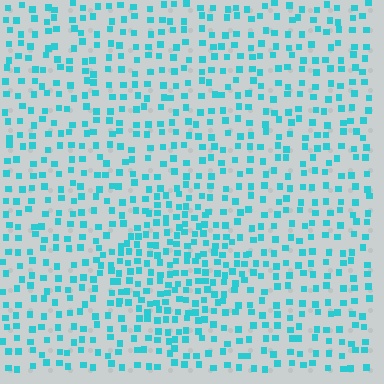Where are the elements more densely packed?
The elements are more densely packed inside the diamond boundary.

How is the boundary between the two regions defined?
The boundary is defined by a change in element density (approximately 1.8x ratio). All elements are the same color, size, and shape.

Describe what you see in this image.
The image contains small cyan elements arranged at two different densities. A diamond-shaped region is visible where the elements are more densely packed than the surrounding area.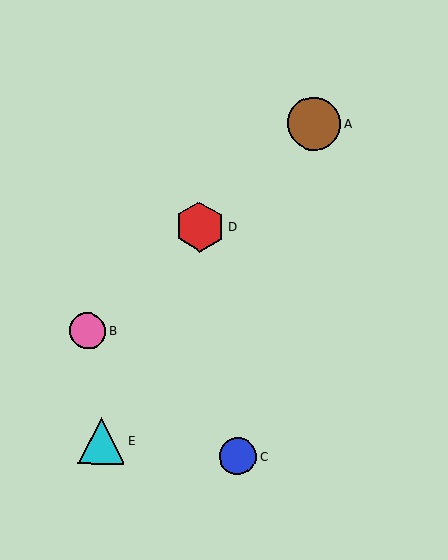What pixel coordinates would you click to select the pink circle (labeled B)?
Click at (87, 331) to select the pink circle B.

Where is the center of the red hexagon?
The center of the red hexagon is at (200, 227).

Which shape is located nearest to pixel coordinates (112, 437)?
The cyan triangle (labeled E) at (101, 441) is nearest to that location.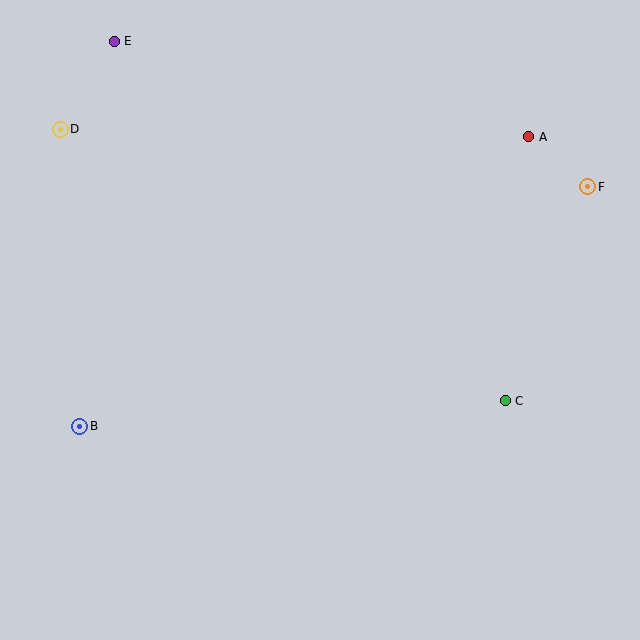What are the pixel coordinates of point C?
Point C is at (505, 401).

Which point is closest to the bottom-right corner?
Point C is closest to the bottom-right corner.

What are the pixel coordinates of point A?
Point A is at (529, 137).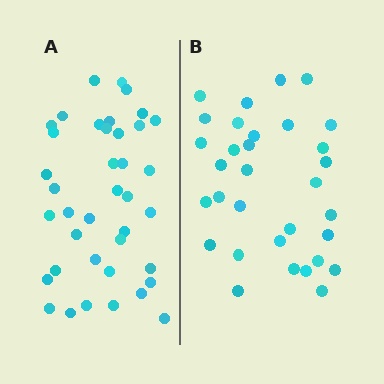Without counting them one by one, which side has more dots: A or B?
Region A (the left region) has more dots.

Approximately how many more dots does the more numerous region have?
Region A has roughly 8 or so more dots than region B.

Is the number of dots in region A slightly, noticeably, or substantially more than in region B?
Region A has only slightly more — the two regions are fairly close. The ratio is roughly 1.2 to 1.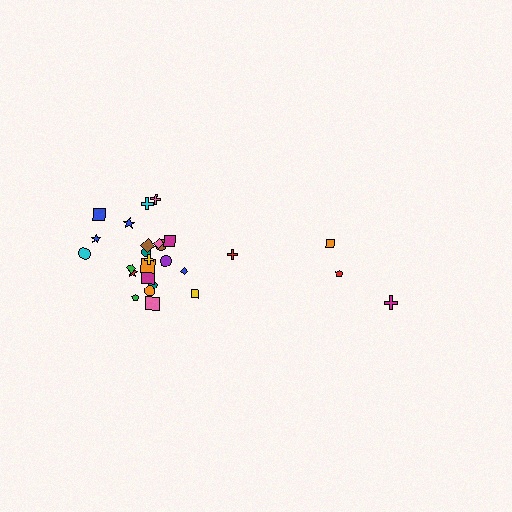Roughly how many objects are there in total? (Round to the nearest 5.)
Roughly 30 objects in total.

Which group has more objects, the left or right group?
The left group.